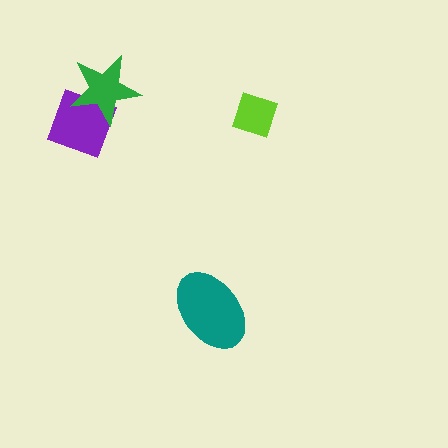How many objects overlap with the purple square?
1 object overlaps with the purple square.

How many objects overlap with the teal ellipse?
0 objects overlap with the teal ellipse.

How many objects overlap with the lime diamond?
0 objects overlap with the lime diamond.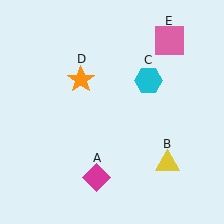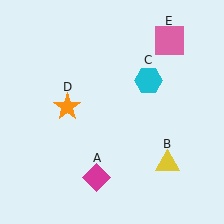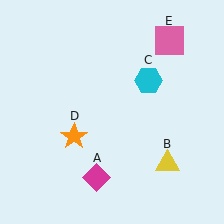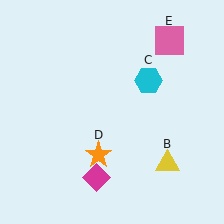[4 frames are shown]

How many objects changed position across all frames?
1 object changed position: orange star (object D).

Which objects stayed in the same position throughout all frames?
Magenta diamond (object A) and yellow triangle (object B) and cyan hexagon (object C) and pink square (object E) remained stationary.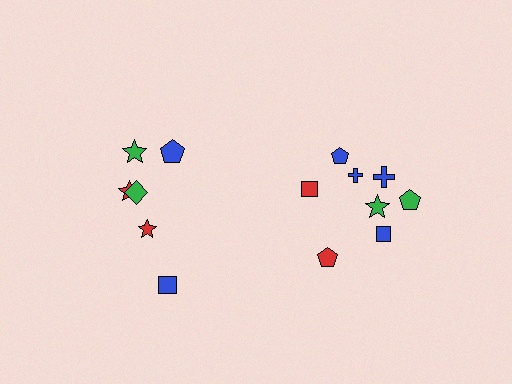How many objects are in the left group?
There are 6 objects.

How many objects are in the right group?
There are 8 objects.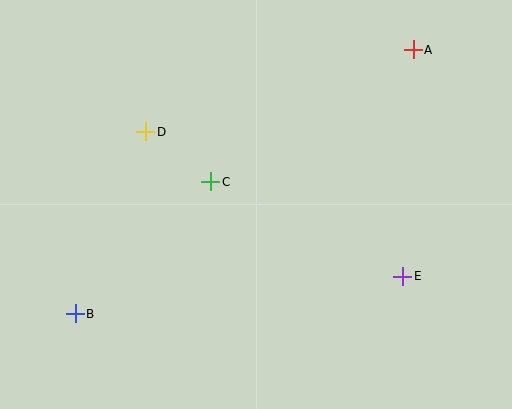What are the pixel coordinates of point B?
Point B is at (75, 314).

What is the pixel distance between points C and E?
The distance between C and E is 214 pixels.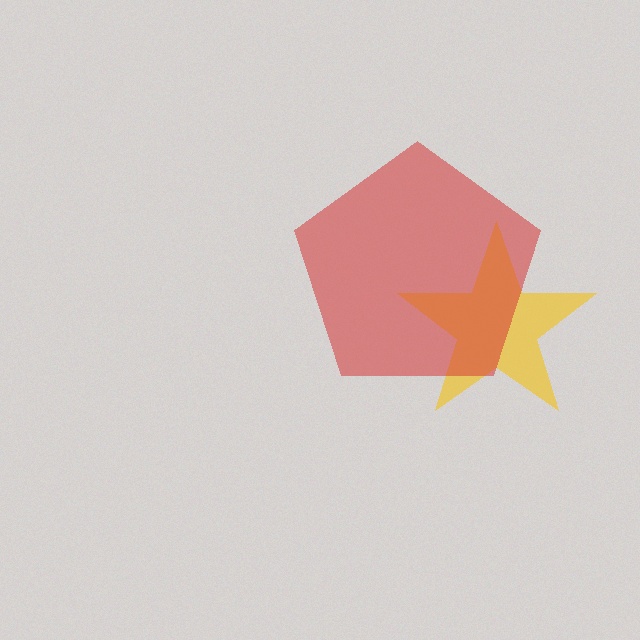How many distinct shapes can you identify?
There are 2 distinct shapes: a yellow star, a red pentagon.